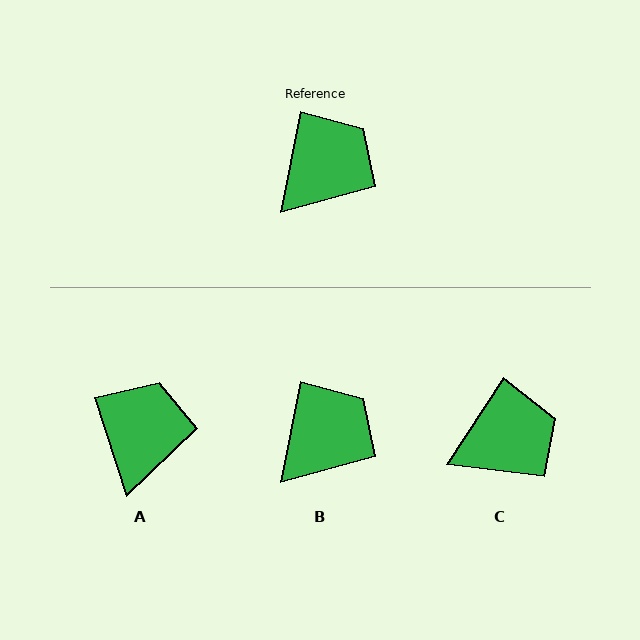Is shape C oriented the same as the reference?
No, it is off by about 23 degrees.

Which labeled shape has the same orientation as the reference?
B.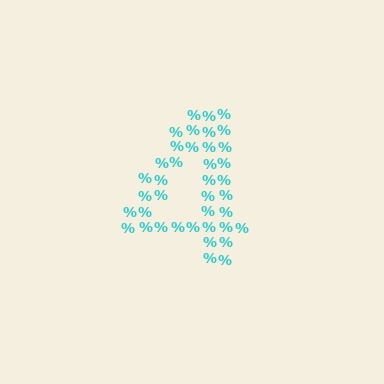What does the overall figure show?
The overall figure shows the digit 4.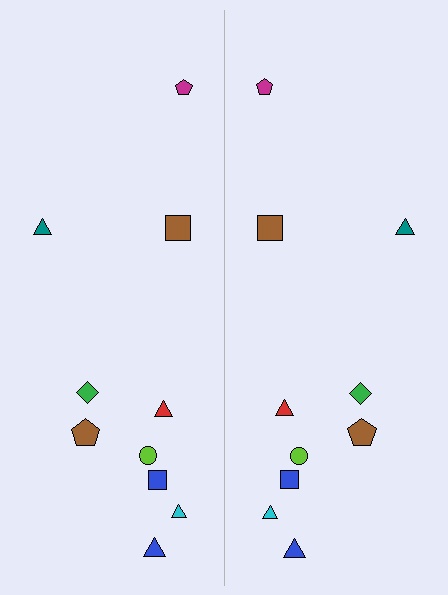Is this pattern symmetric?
Yes, this pattern has bilateral (reflection) symmetry.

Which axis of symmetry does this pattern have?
The pattern has a vertical axis of symmetry running through the center of the image.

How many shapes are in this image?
There are 20 shapes in this image.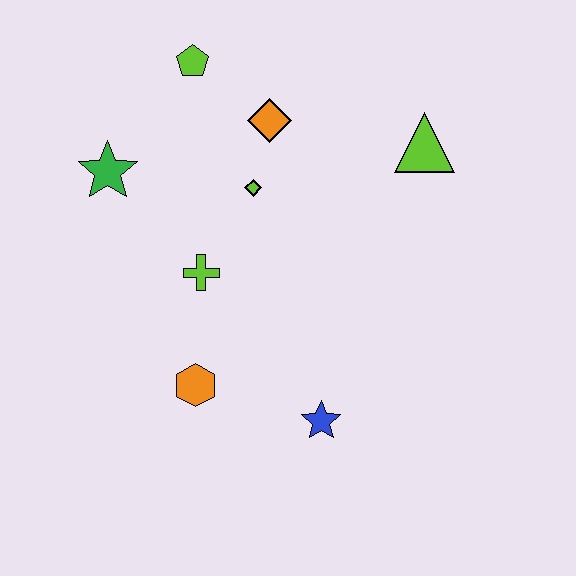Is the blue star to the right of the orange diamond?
Yes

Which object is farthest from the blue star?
The lime pentagon is farthest from the blue star.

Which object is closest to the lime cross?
The lime diamond is closest to the lime cross.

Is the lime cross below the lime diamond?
Yes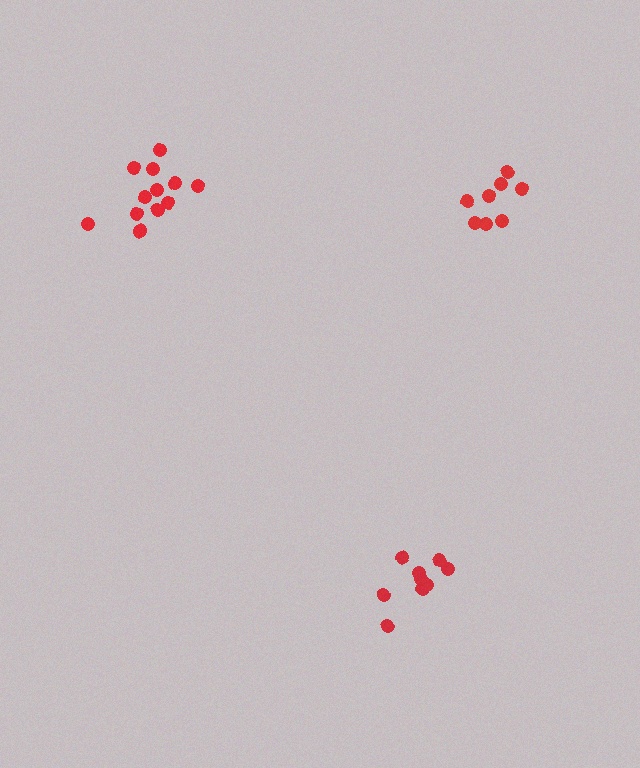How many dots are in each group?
Group 1: 12 dots, Group 2: 9 dots, Group 3: 8 dots (29 total).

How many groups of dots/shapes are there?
There are 3 groups.